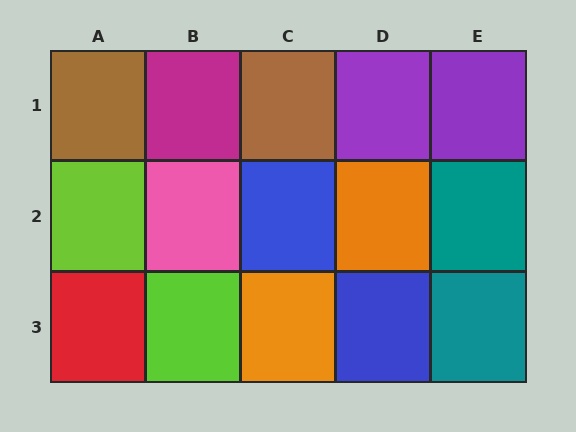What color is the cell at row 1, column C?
Brown.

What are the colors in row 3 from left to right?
Red, lime, orange, blue, teal.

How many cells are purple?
2 cells are purple.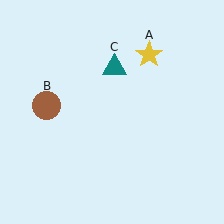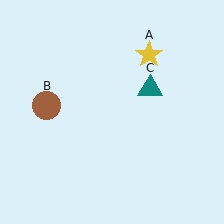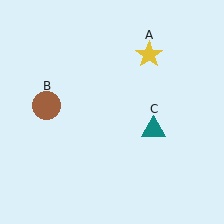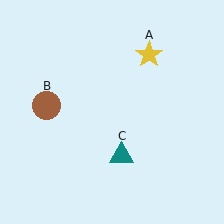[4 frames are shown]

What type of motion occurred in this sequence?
The teal triangle (object C) rotated clockwise around the center of the scene.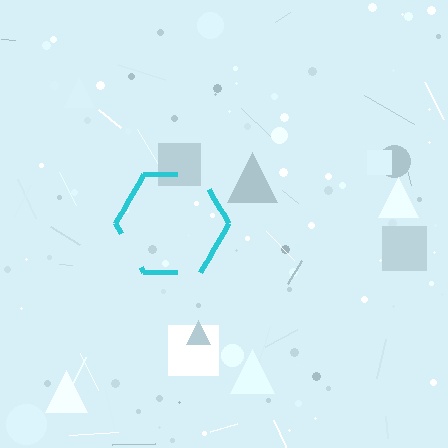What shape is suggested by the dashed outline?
The dashed outline suggests a hexagon.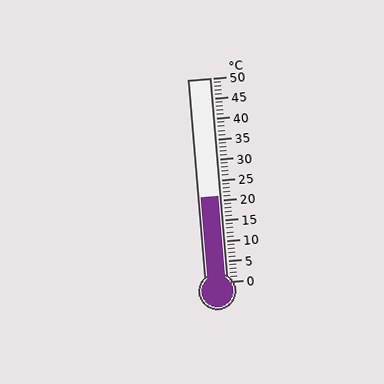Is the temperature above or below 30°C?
The temperature is below 30°C.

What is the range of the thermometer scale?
The thermometer scale ranges from 0°C to 50°C.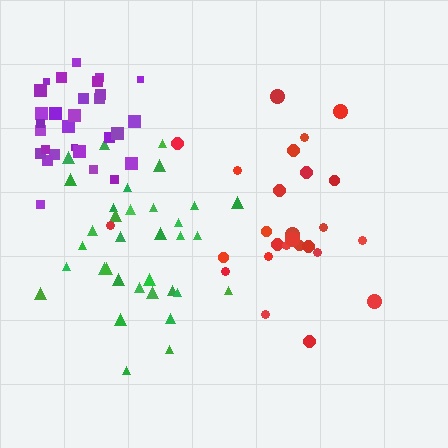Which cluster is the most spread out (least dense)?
Red.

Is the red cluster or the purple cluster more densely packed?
Purple.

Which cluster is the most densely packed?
Purple.